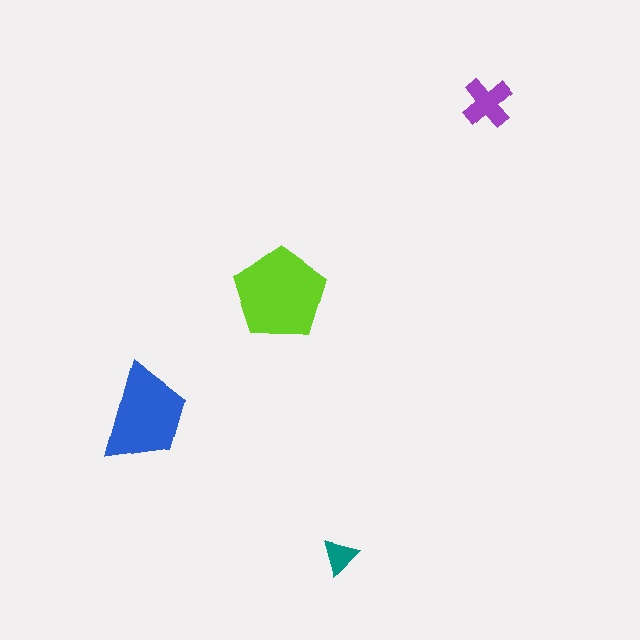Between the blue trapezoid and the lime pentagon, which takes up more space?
The lime pentagon.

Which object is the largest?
The lime pentagon.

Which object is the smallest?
The teal triangle.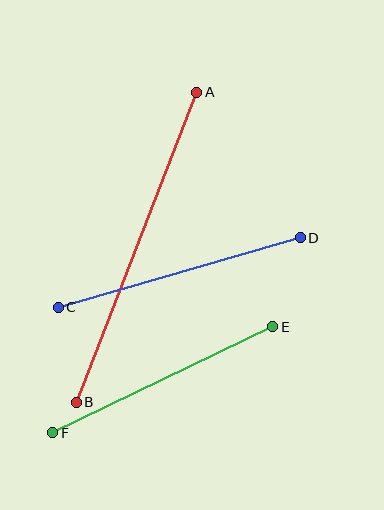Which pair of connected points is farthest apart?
Points A and B are farthest apart.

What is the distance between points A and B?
The distance is approximately 333 pixels.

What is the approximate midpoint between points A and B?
The midpoint is at approximately (136, 247) pixels.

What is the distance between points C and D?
The distance is approximately 252 pixels.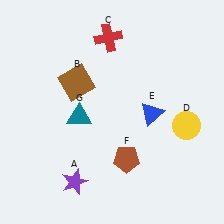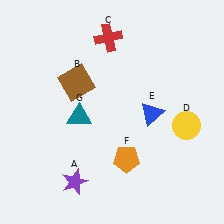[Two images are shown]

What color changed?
The pentagon (F) changed from brown in Image 1 to orange in Image 2.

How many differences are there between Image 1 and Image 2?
There is 1 difference between the two images.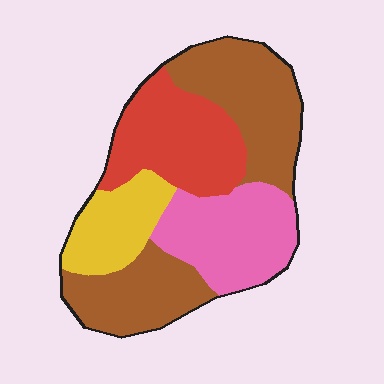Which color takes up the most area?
Brown, at roughly 40%.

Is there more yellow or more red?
Red.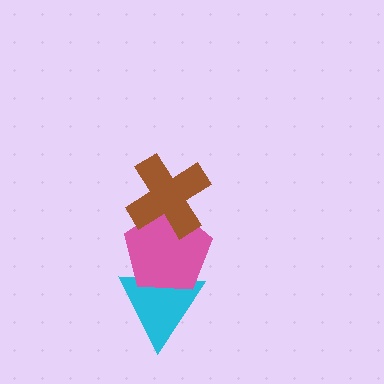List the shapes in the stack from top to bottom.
From top to bottom: the brown cross, the pink pentagon, the cyan triangle.